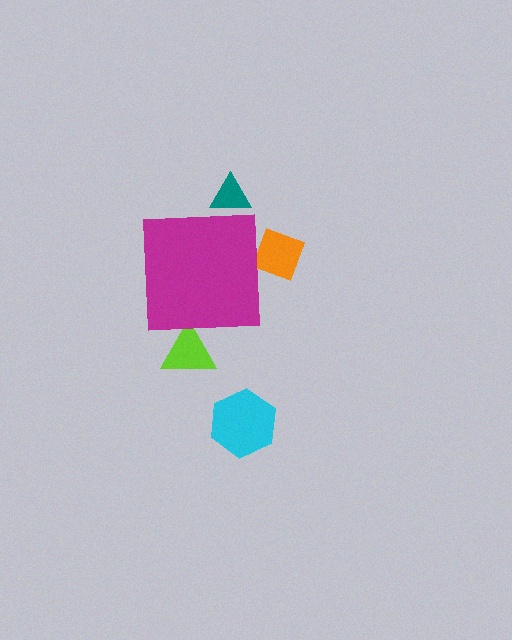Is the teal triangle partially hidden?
Yes, the teal triangle is partially hidden behind the magenta square.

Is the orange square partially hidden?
Yes, the orange square is partially hidden behind the magenta square.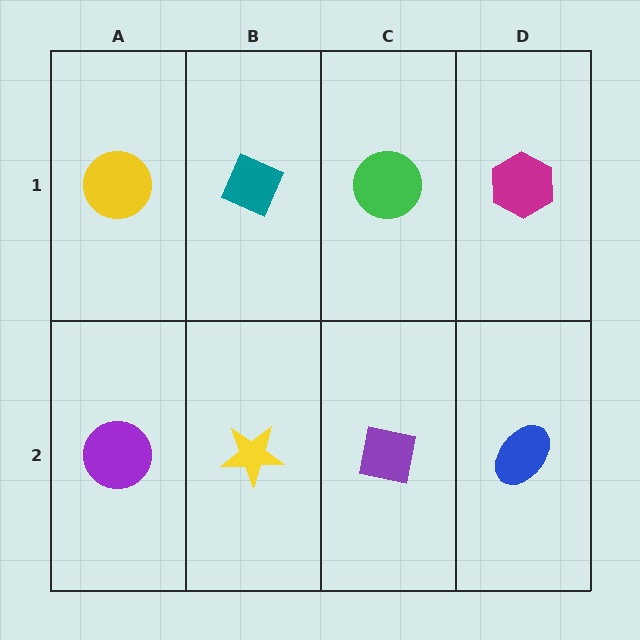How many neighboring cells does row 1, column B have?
3.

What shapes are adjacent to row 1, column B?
A yellow star (row 2, column B), a yellow circle (row 1, column A), a green circle (row 1, column C).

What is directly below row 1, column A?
A purple circle.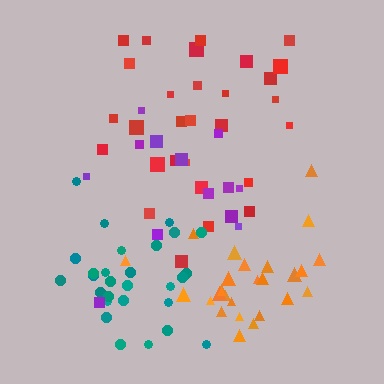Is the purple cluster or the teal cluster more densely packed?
Teal.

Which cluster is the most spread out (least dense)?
Purple.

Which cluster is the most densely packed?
Teal.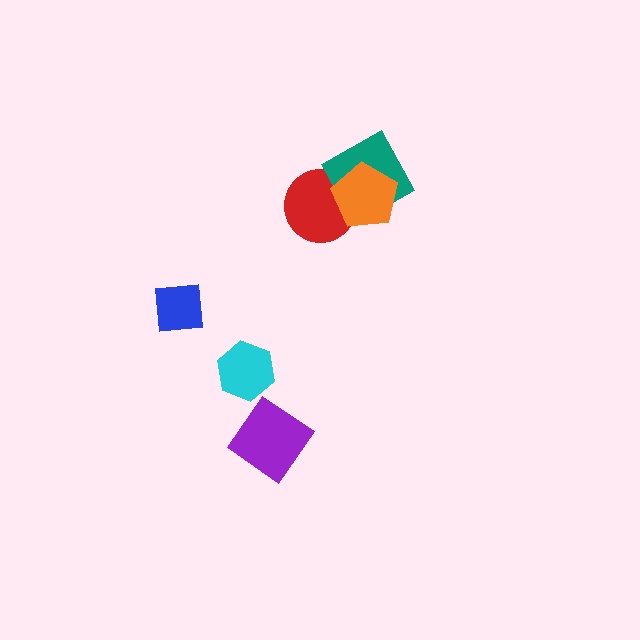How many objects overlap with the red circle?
2 objects overlap with the red circle.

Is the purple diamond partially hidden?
No, no other shape covers it.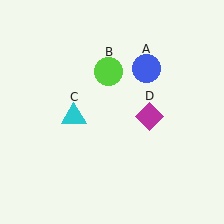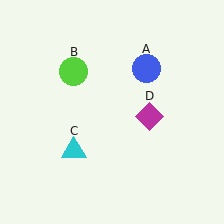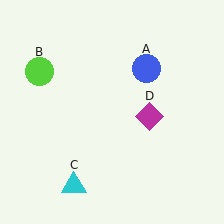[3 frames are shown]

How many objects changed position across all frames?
2 objects changed position: lime circle (object B), cyan triangle (object C).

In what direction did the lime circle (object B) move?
The lime circle (object B) moved left.